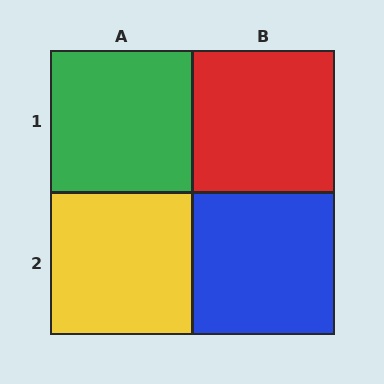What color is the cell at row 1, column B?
Red.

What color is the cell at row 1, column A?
Green.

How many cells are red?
1 cell is red.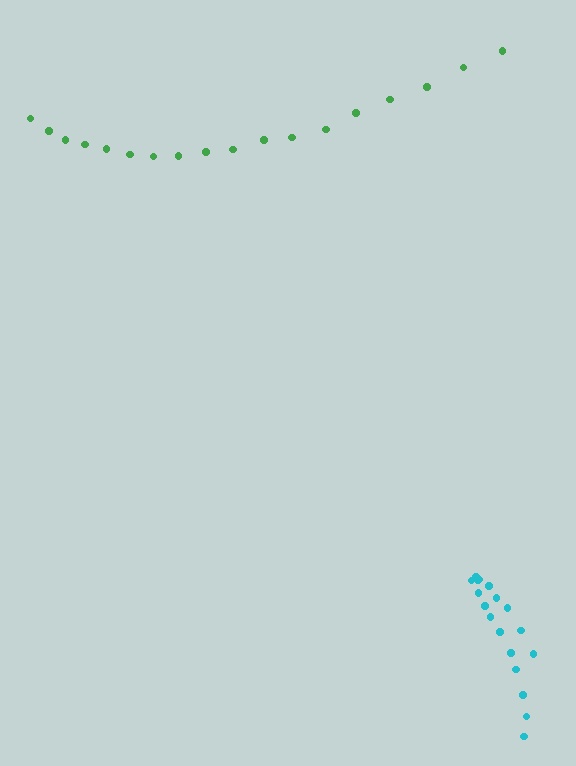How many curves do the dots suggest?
There are 2 distinct paths.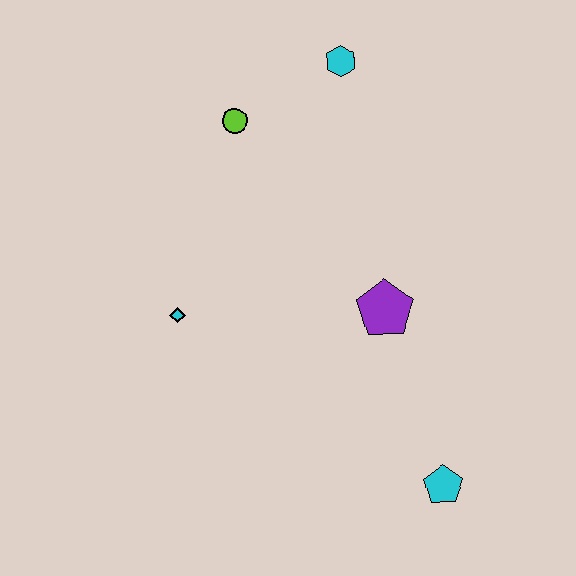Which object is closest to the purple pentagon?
The cyan pentagon is closest to the purple pentagon.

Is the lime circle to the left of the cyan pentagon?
Yes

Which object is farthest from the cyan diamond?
The cyan pentagon is farthest from the cyan diamond.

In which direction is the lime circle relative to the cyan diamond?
The lime circle is above the cyan diamond.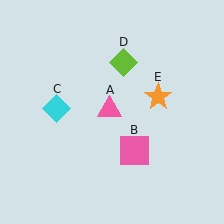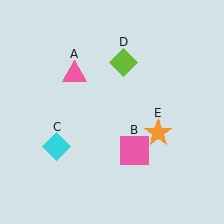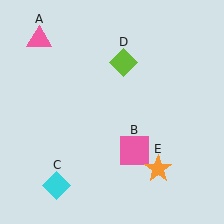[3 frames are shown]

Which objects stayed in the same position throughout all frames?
Pink square (object B) and lime diamond (object D) remained stationary.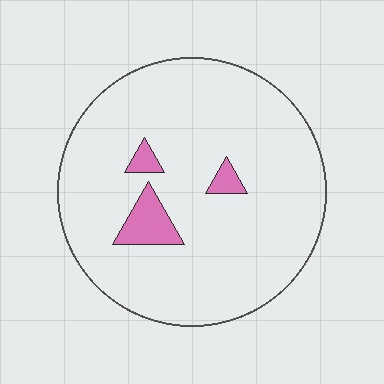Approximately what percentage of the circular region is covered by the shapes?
Approximately 5%.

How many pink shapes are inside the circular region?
3.